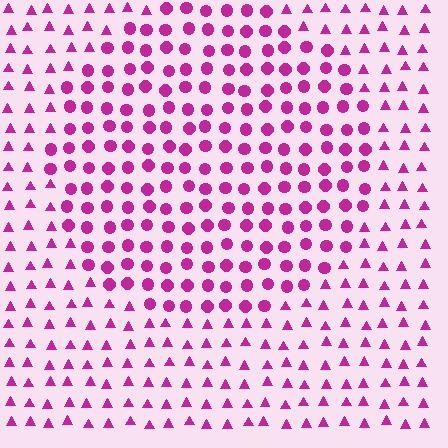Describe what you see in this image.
The image is filled with small magenta elements arranged in a uniform grid. A circle-shaped region contains circles, while the surrounding area contains triangles. The boundary is defined purely by the change in element shape.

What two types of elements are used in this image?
The image uses circles inside the circle region and triangles outside it.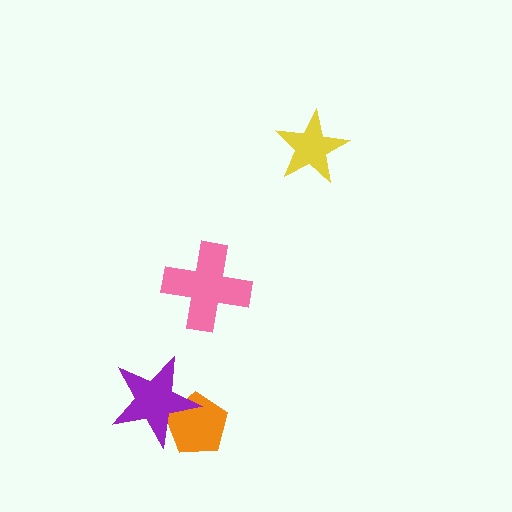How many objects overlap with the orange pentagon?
1 object overlaps with the orange pentagon.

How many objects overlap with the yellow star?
0 objects overlap with the yellow star.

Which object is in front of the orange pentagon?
The purple star is in front of the orange pentagon.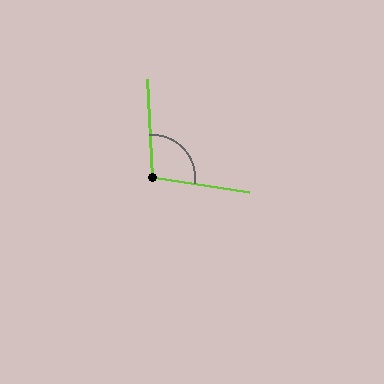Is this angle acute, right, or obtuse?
It is obtuse.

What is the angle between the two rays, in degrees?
Approximately 102 degrees.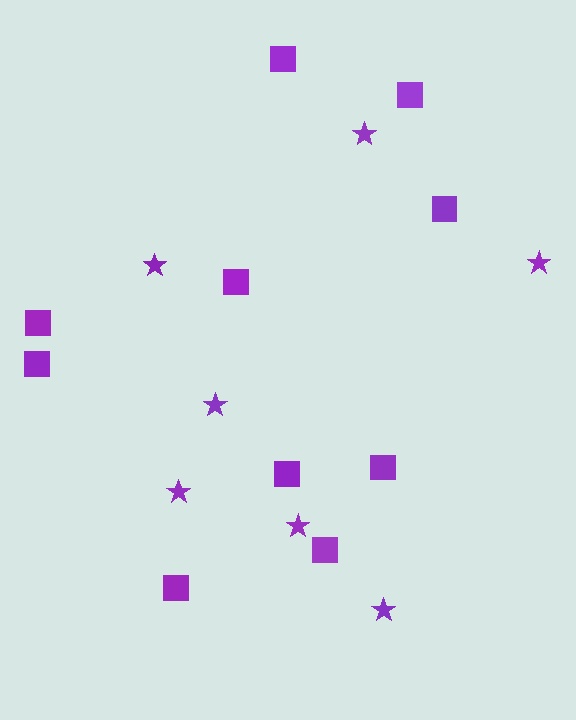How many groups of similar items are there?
There are 2 groups: one group of stars (7) and one group of squares (10).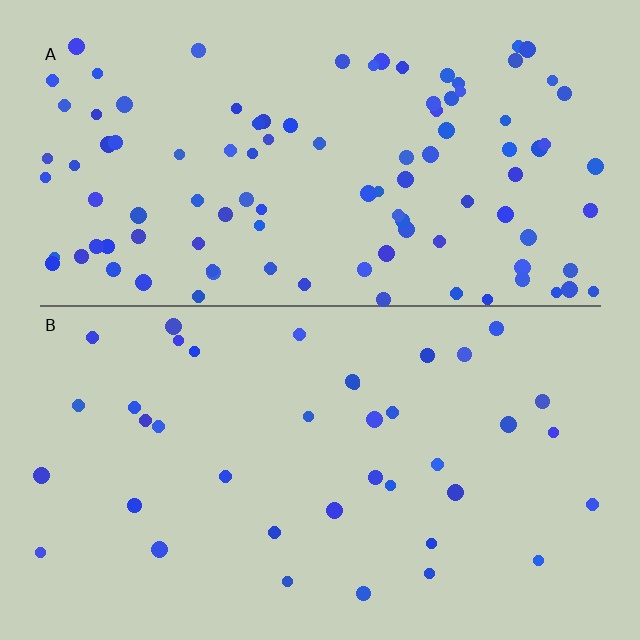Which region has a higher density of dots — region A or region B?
A (the top).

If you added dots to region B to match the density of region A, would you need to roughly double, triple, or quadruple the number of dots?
Approximately triple.